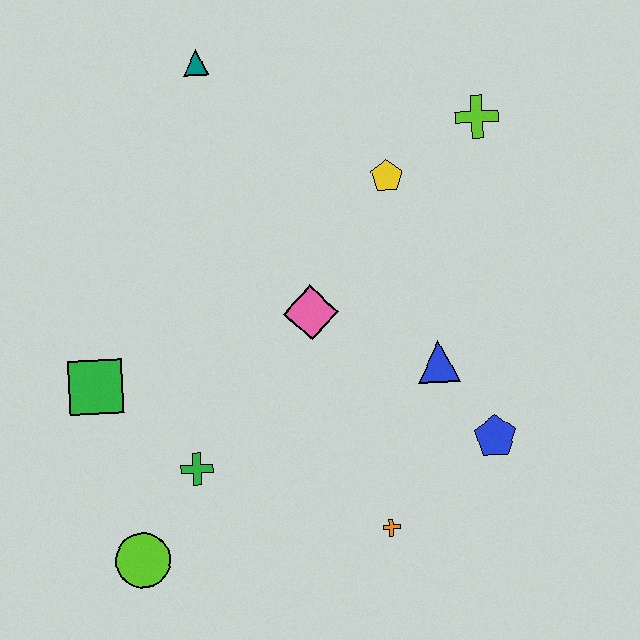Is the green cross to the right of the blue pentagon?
No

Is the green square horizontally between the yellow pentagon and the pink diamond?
No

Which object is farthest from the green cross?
The lime cross is farthest from the green cross.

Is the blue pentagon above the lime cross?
No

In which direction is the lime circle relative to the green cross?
The lime circle is below the green cross.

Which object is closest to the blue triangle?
The blue pentagon is closest to the blue triangle.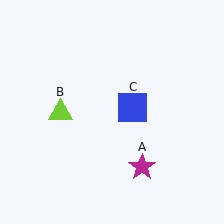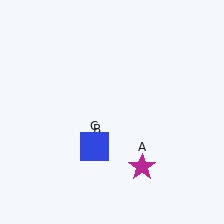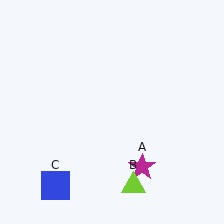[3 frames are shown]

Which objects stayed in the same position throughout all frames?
Magenta star (object A) remained stationary.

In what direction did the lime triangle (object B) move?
The lime triangle (object B) moved down and to the right.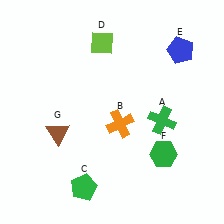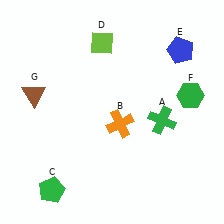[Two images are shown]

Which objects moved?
The objects that moved are: the green pentagon (C), the green hexagon (F), the brown triangle (G).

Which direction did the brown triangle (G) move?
The brown triangle (G) moved up.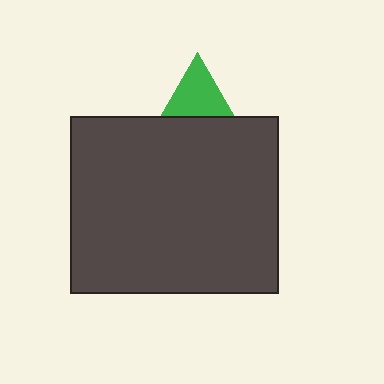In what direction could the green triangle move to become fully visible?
The green triangle could move up. That would shift it out from behind the dark gray rectangle entirely.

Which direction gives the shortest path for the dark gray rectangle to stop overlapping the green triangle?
Moving down gives the shortest separation.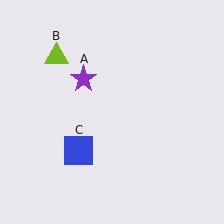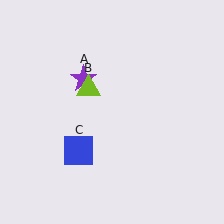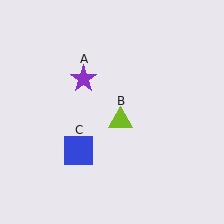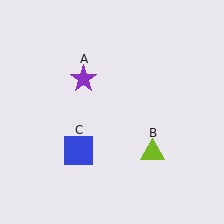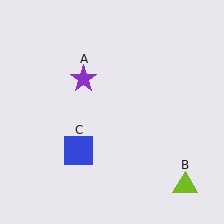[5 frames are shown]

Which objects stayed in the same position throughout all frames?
Purple star (object A) and blue square (object C) remained stationary.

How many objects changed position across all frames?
1 object changed position: lime triangle (object B).